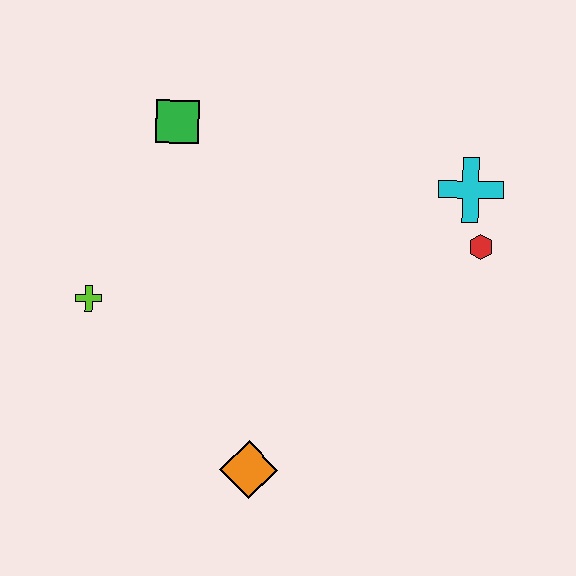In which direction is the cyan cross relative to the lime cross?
The cyan cross is to the right of the lime cross.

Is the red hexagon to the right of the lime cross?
Yes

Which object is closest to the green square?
The lime cross is closest to the green square.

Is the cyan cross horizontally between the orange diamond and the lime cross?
No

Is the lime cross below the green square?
Yes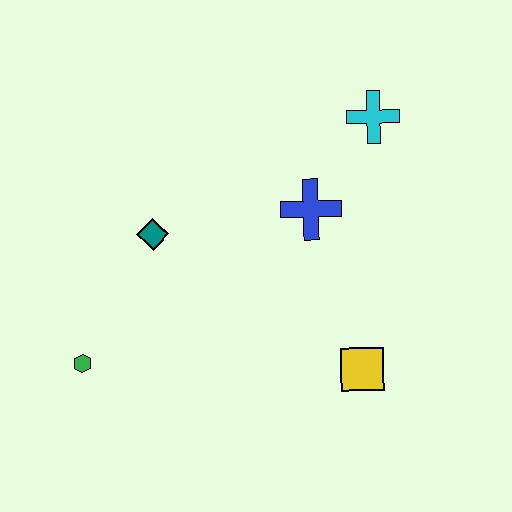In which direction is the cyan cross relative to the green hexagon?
The cyan cross is to the right of the green hexagon.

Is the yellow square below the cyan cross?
Yes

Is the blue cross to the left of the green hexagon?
No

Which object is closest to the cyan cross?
The blue cross is closest to the cyan cross.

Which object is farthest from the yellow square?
The green hexagon is farthest from the yellow square.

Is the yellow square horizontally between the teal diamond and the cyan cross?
Yes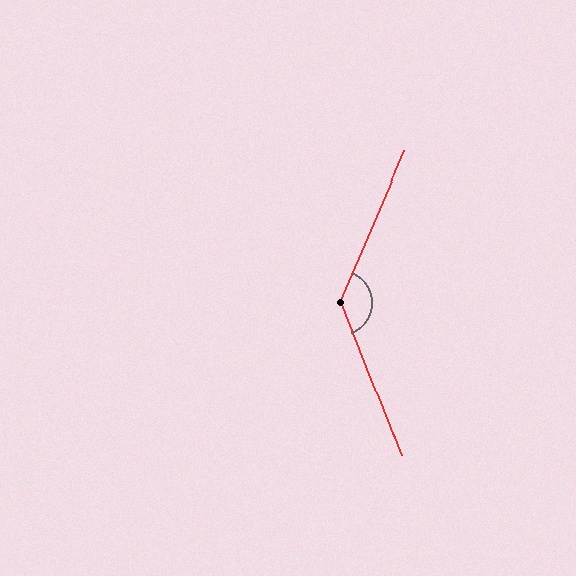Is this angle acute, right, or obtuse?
It is obtuse.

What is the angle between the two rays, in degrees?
Approximately 135 degrees.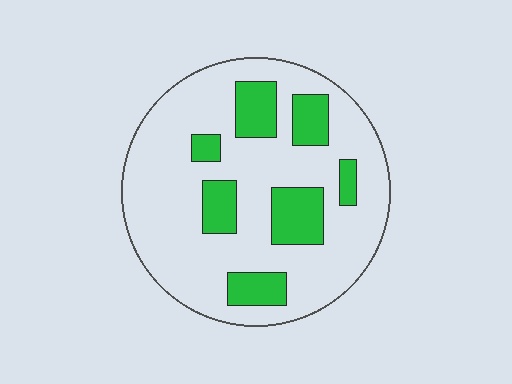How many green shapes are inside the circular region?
7.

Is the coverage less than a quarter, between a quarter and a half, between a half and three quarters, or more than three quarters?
Less than a quarter.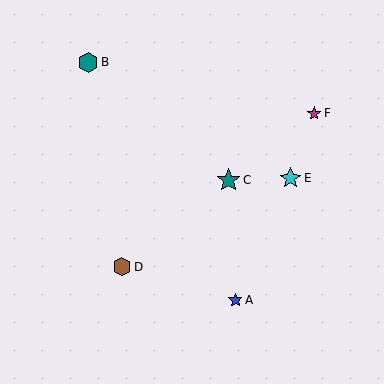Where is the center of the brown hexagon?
The center of the brown hexagon is at (122, 267).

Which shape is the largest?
The teal star (labeled C) is the largest.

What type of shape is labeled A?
Shape A is a blue star.